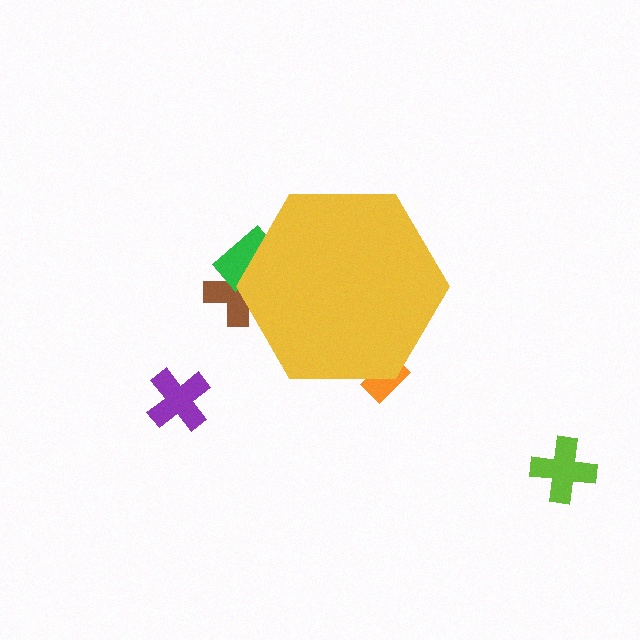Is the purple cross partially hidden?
No, the purple cross is fully visible.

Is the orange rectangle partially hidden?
Yes, the orange rectangle is partially hidden behind the yellow hexagon.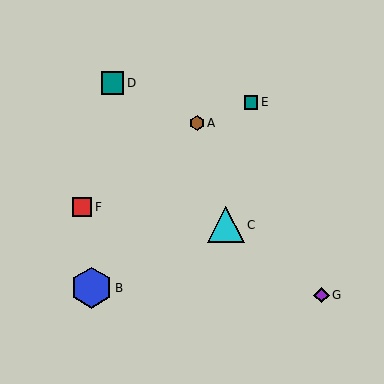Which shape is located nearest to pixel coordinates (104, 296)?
The blue hexagon (labeled B) at (92, 288) is nearest to that location.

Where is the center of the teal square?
The center of the teal square is at (251, 102).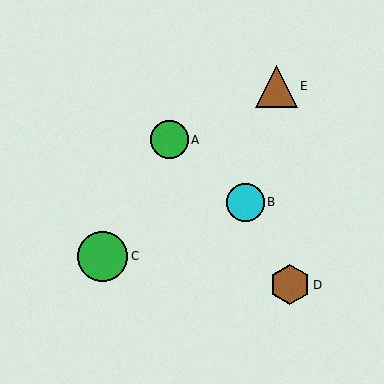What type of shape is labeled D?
Shape D is a brown hexagon.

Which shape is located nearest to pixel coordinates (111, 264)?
The green circle (labeled C) at (103, 256) is nearest to that location.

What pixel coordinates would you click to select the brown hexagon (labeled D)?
Click at (290, 285) to select the brown hexagon D.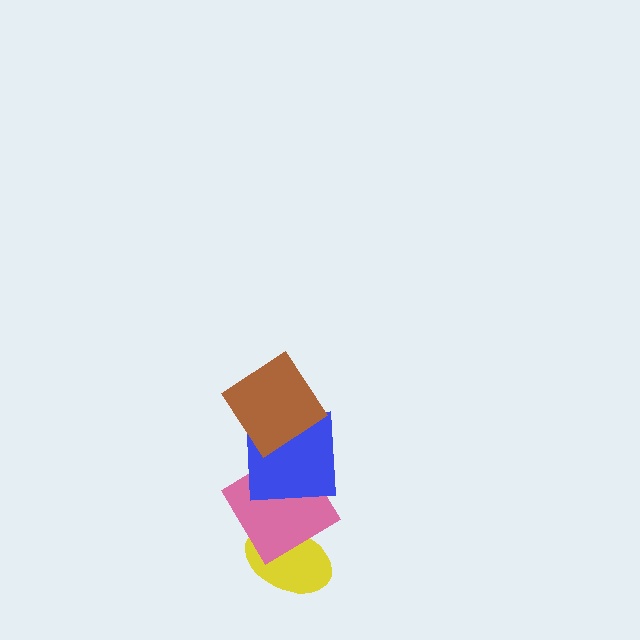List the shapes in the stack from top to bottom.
From top to bottom: the brown diamond, the blue square, the pink diamond, the yellow ellipse.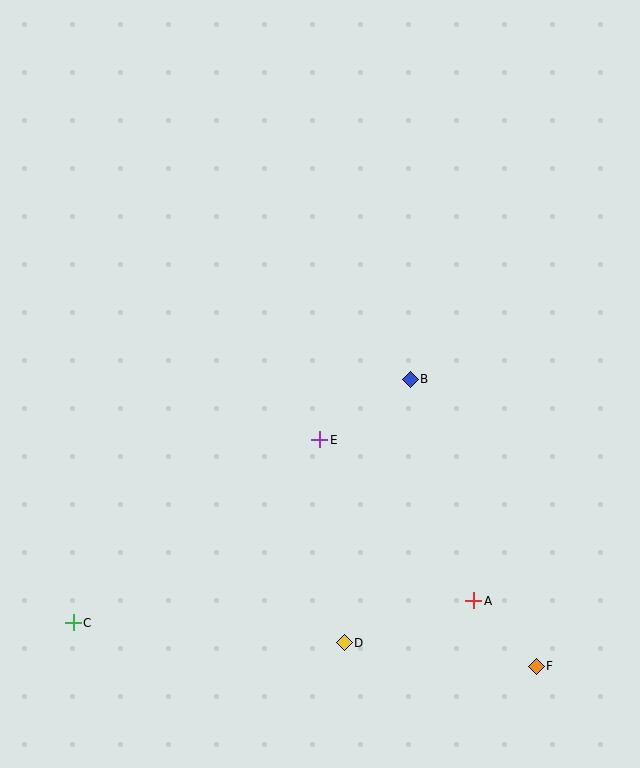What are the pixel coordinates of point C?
Point C is at (73, 623).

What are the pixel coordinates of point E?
Point E is at (320, 440).